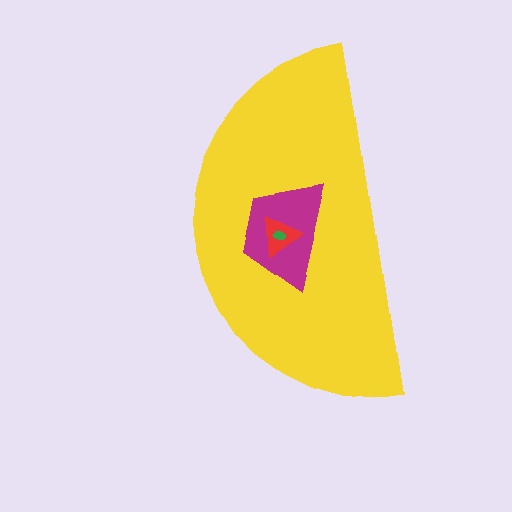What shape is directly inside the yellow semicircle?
The magenta trapezoid.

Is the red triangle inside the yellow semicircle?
Yes.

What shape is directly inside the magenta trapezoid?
The red triangle.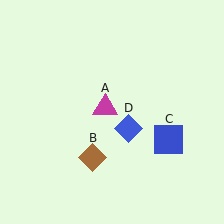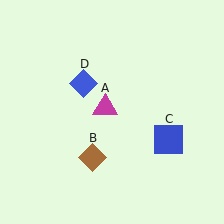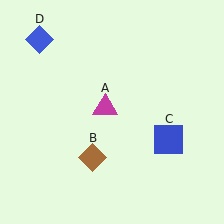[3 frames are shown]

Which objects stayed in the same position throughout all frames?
Magenta triangle (object A) and brown diamond (object B) and blue square (object C) remained stationary.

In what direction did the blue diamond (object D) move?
The blue diamond (object D) moved up and to the left.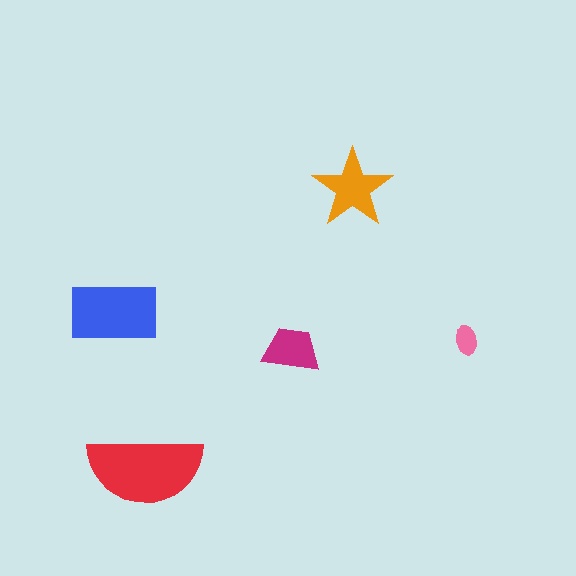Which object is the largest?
The red semicircle.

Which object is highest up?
The orange star is topmost.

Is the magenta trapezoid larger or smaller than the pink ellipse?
Larger.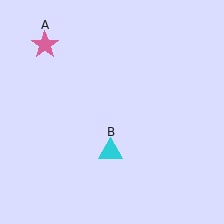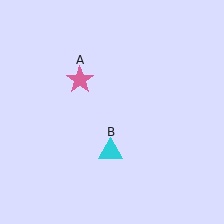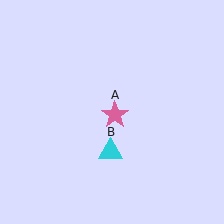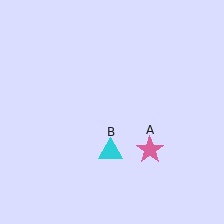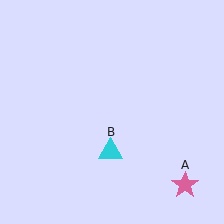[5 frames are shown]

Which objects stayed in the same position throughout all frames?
Cyan triangle (object B) remained stationary.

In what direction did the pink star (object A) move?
The pink star (object A) moved down and to the right.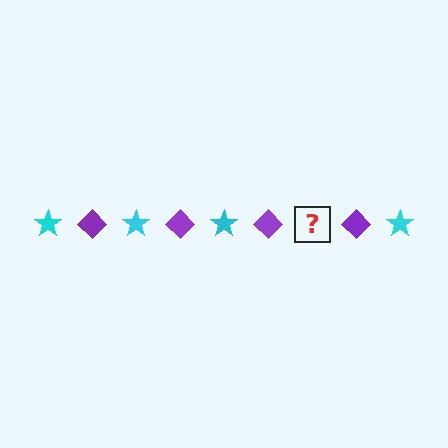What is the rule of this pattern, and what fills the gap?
The rule is that the pattern alternates between cyan star and purple diamond. The gap should be filled with a cyan star.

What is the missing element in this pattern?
The missing element is a cyan star.